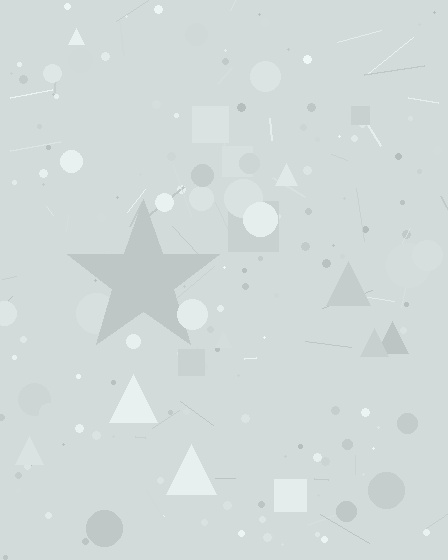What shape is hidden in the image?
A star is hidden in the image.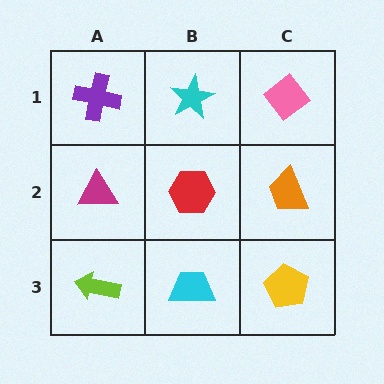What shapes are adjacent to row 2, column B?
A cyan star (row 1, column B), a cyan trapezoid (row 3, column B), a magenta triangle (row 2, column A), an orange trapezoid (row 2, column C).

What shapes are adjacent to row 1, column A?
A magenta triangle (row 2, column A), a cyan star (row 1, column B).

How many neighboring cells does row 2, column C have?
3.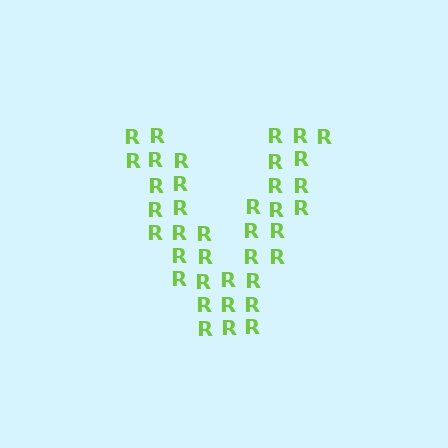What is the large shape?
The large shape is the letter V.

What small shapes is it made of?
It is made of small letter R's.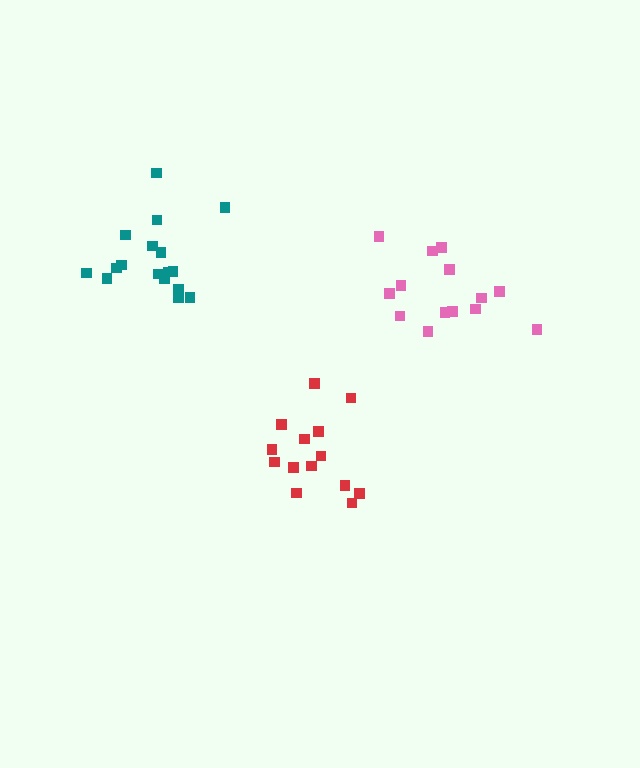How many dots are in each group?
Group 1: 14 dots, Group 2: 14 dots, Group 3: 17 dots (45 total).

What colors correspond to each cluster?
The clusters are colored: red, pink, teal.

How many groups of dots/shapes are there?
There are 3 groups.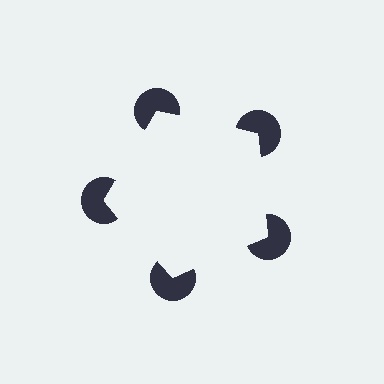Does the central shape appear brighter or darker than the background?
It typically appears slightly brighter than the background, even though no actual brightness change is drawn.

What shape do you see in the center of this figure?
An illusory pentagon — its edges are inferred from the aligned wedge cuts in the pac-man discs, not physically drawn.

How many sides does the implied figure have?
5 sides.